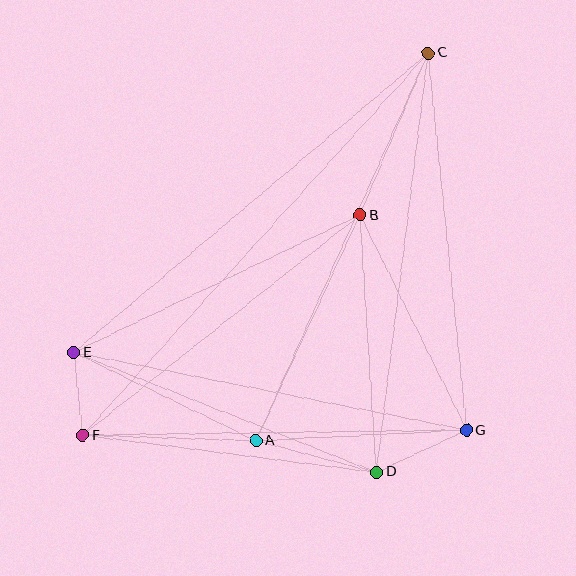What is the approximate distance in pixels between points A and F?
The distance between A and F is approximately 173 pixels.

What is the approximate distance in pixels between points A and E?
The distance between A and E is approximately 202 pixels.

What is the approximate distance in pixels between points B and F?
The distance between B and F is approximately 354 pixels.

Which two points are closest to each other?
Points E and F are closest to each other.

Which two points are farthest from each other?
Points C and F are farthest from each other.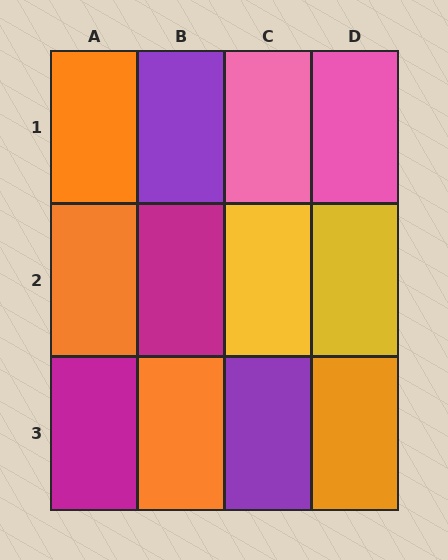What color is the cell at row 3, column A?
Magenta.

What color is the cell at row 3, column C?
Purple.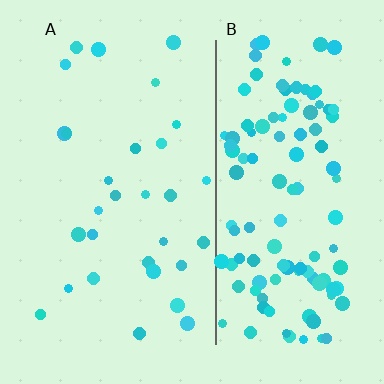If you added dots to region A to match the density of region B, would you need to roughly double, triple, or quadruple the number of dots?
Approximately quadruple.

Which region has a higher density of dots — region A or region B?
B (the right).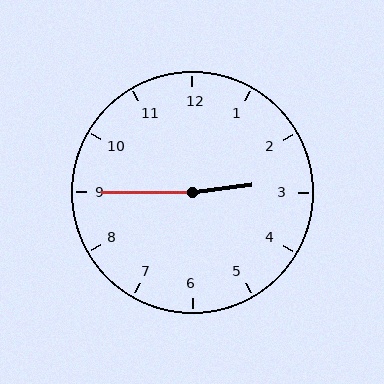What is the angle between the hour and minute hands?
Approximately 172 degrees.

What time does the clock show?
2:45.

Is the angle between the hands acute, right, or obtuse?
It is obtuse.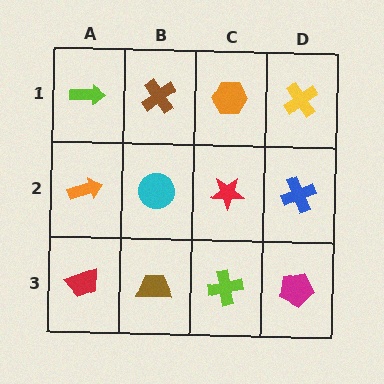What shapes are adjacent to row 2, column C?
An orange hexagon (row 1, column C), a lime cross (row 3, column C), a cyan circle (row 2, column B), a blue cross (row 2, column D).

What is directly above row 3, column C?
A red star.